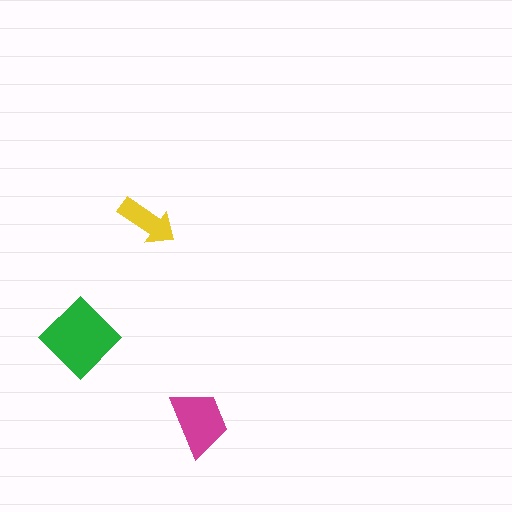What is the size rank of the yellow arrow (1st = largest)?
3rd.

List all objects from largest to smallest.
The green diamond, the magenta trapezoid, the yellow arrow.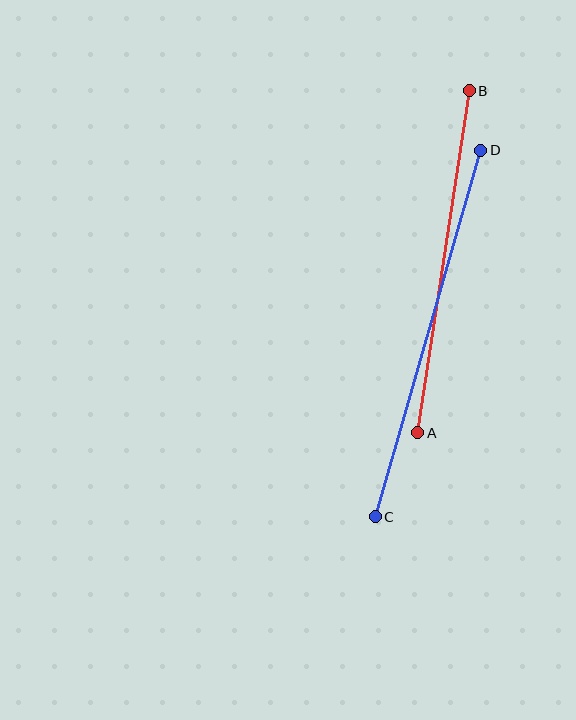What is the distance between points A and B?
The distance is approximately 346 pixels.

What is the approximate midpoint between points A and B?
The midpoint is at approximately (444, 262) pixels.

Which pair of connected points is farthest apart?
Points C and D are farthest apart.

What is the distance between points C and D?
The distance is approximately 381 pixels.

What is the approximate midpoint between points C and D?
The midpoint is at approximately (428, 334) pixels.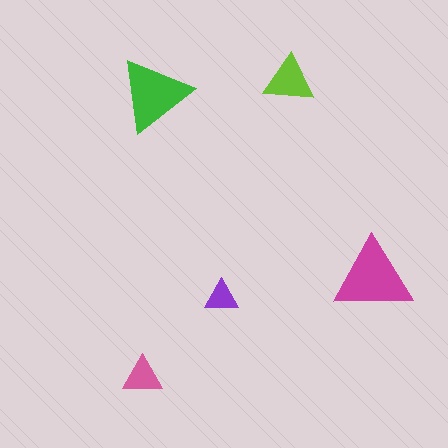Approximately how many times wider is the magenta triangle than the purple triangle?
About 2.5 times wider.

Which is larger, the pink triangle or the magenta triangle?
The magenta one.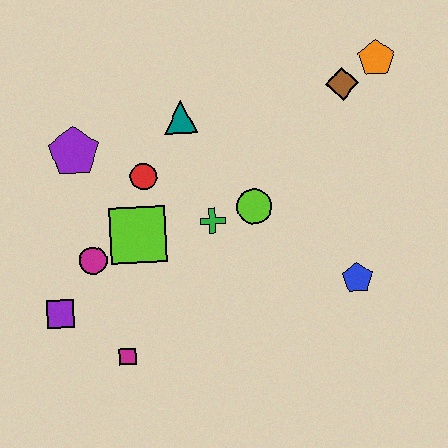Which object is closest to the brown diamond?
The orange pentagon is closest to the brown diamond.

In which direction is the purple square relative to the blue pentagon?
The purple square is to the left of the blue pentagon.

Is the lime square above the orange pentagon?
No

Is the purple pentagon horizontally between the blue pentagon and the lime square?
No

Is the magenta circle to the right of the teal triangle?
No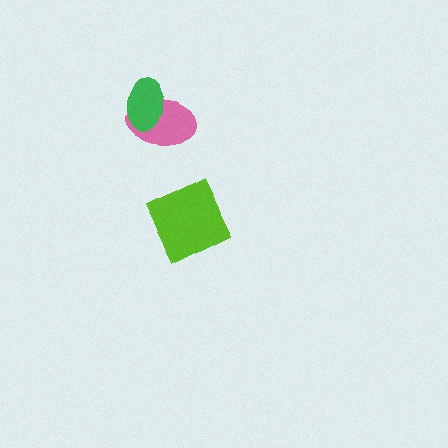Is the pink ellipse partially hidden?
Yes, it is partially covered by another shape.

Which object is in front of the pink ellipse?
The green ellipse is in front of the pink ellipse.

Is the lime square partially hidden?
No, no other shape covers it.